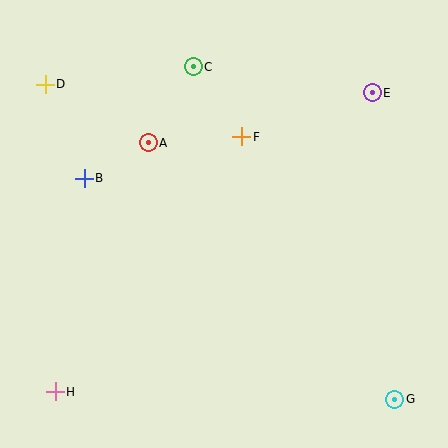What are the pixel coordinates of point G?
Point G is at (395, 399).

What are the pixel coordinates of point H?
Point H is at (55, 392).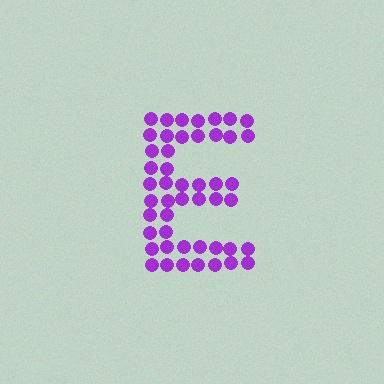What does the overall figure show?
The overall figure shows the letter E.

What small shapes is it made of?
It is made of small circles.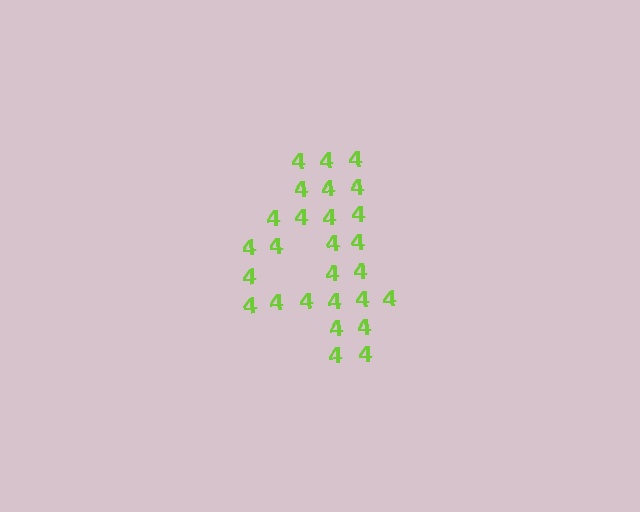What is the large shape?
The large shape is the digit 4.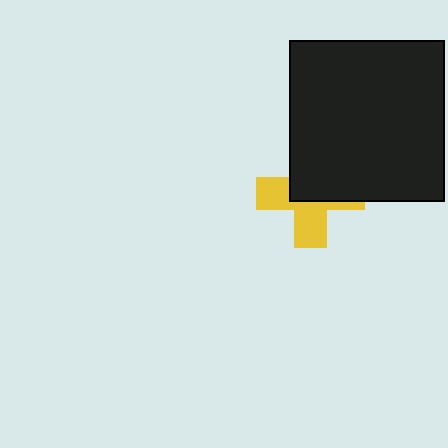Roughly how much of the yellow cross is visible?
About half of it is visible (roughly 49%).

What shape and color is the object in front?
The object in front is a black rectangle.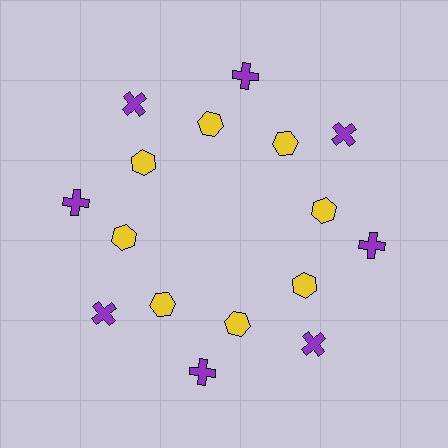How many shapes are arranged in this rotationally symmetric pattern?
There are 16 shapes, arranged in 8 groups of 2.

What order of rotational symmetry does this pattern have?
This pattern has 8-fold rotational symmetry.